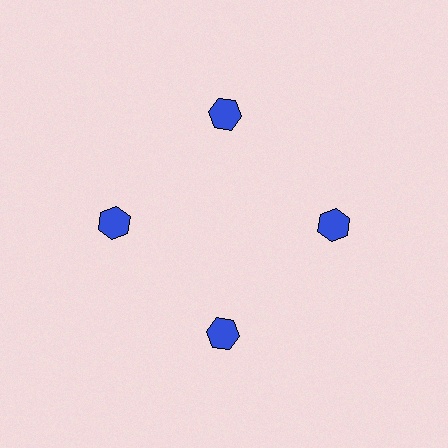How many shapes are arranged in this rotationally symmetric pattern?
There are 4 shapes, arranged in 4 groups of 1.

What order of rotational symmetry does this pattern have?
This pattern has 4-fold rotational symmetry.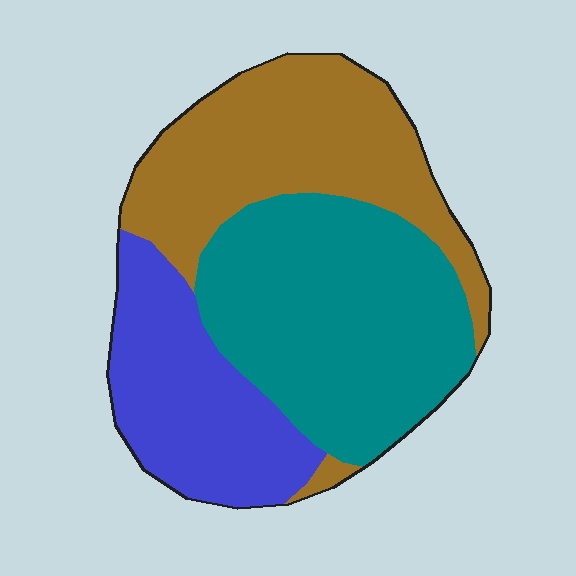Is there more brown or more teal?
Teal.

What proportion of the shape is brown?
Brown takes up about one third (1/3) of the shape.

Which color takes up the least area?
Blue, at roughly 25%.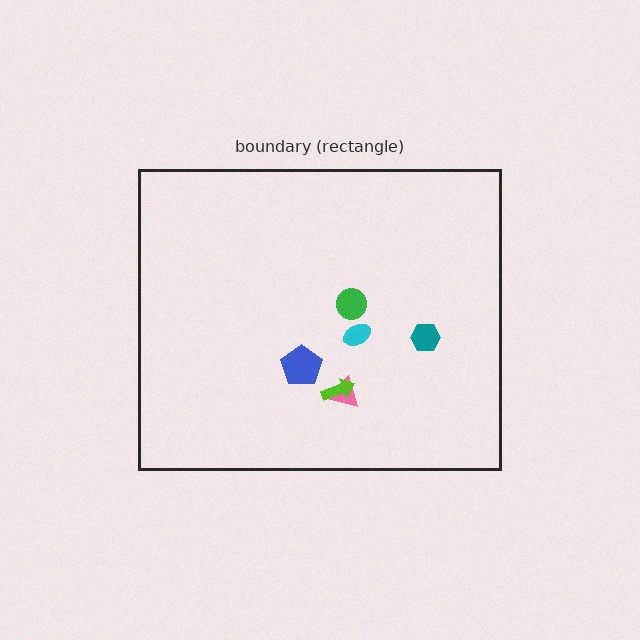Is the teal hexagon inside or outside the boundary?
Inside.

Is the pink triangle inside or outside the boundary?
Inside.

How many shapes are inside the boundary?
6 inside, 0 outside.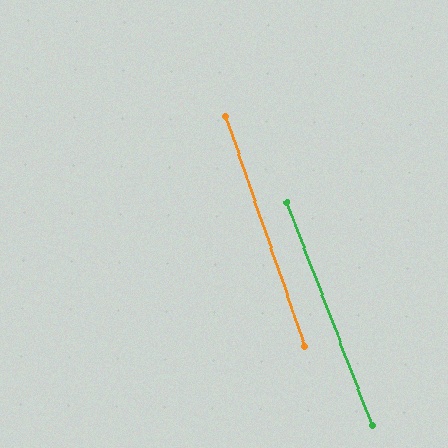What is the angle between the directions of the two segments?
Approximately 2 degrees.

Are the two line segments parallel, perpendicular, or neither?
Parallel — their directions differ by only 1.8°.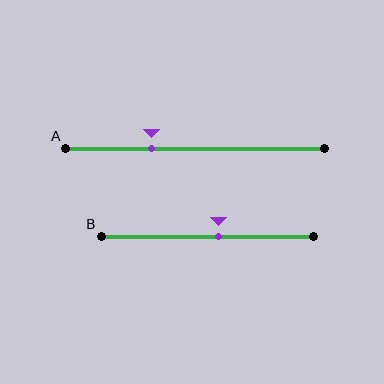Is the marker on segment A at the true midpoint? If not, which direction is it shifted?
No, the marker on segment A is shifted to the left by about 17% of the segment length.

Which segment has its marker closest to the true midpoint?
Segment B has its marker closest to the true midpoint.